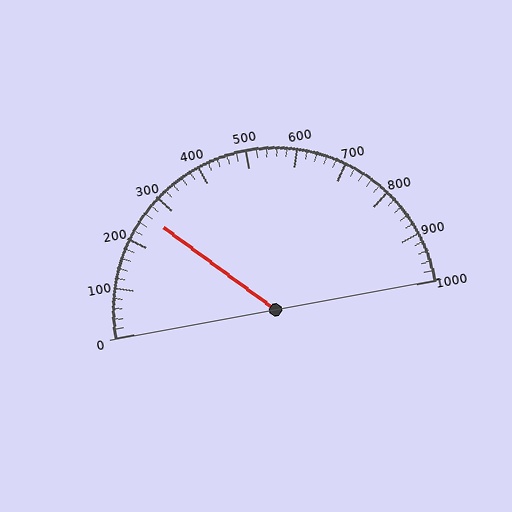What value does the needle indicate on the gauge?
The needle indicates approximately 260.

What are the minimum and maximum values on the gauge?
The gauge ranges from 0 to 1000.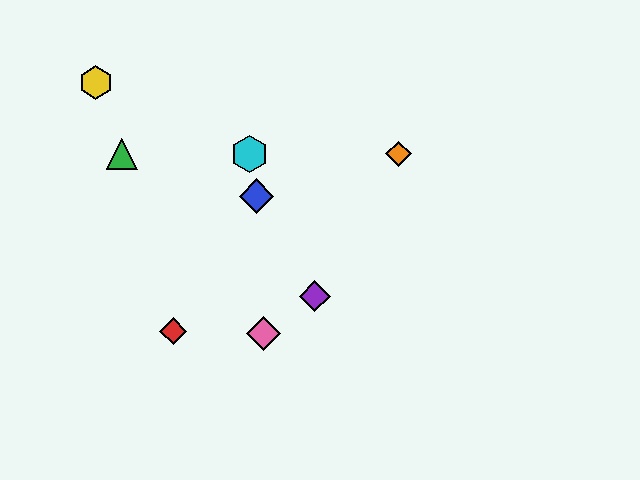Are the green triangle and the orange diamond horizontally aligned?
Yes, both are at y≈154.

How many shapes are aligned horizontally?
3 shapes (the green triangle, the orange diamond, the cyan hexagon) are aligned horizontally.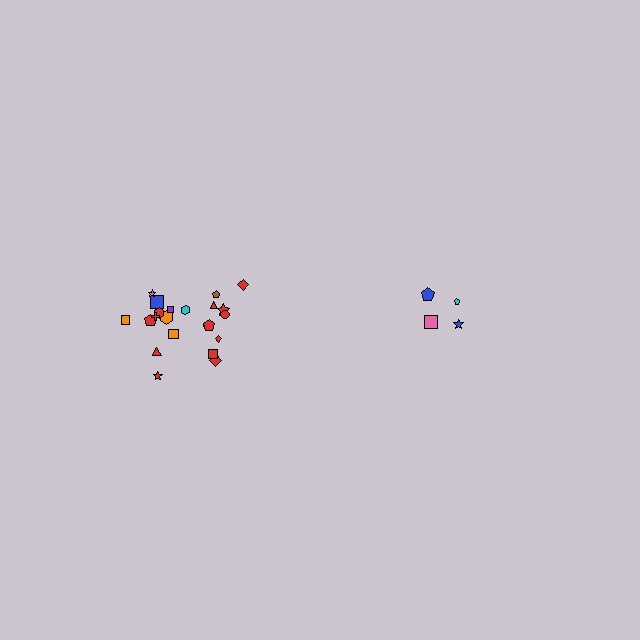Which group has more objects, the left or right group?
The left group.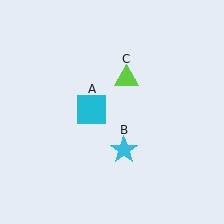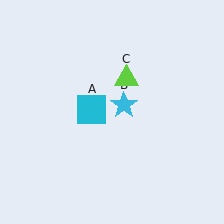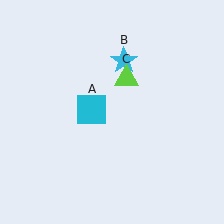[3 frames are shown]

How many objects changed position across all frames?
1 object changed position: cyan star (object B).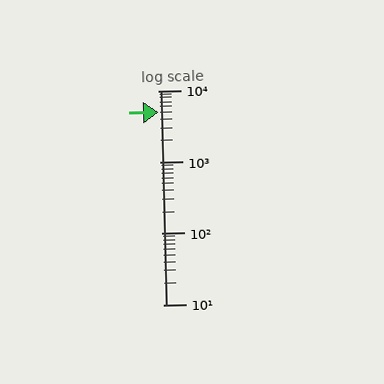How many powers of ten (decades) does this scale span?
The scale spans 3 decades, from 10 to 10000.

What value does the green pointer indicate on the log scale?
The pointer indicates approximately 5000.